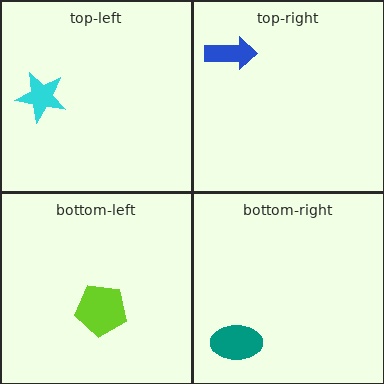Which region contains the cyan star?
The top-left region.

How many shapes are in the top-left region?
1.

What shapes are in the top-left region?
The cyan star.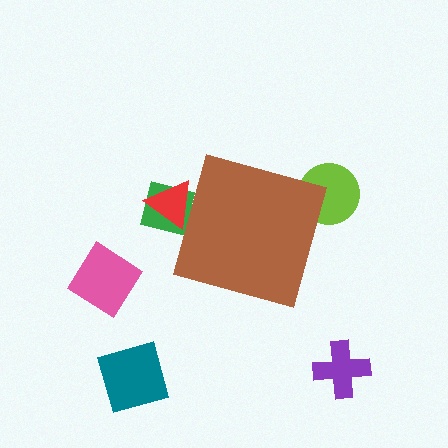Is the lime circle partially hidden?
Yes, the lime circle is partially hidden behind the brown diamond.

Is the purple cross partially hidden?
No, the purple cross is fully visible.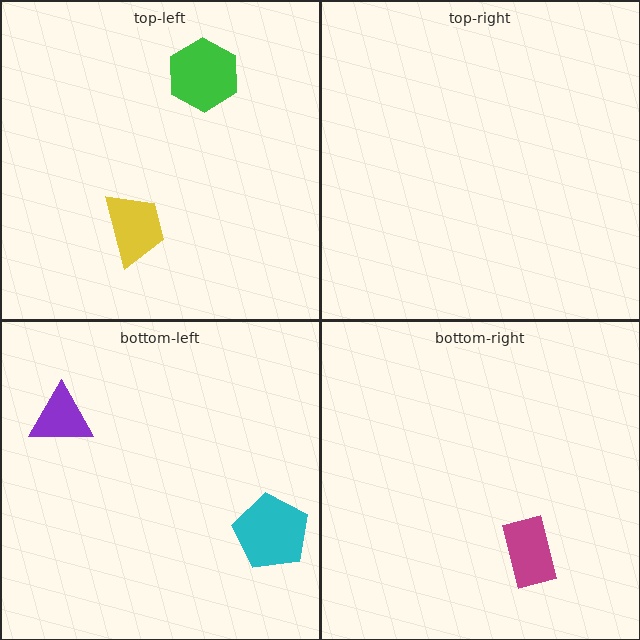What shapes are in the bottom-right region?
The magenta rectangle.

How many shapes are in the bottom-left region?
2.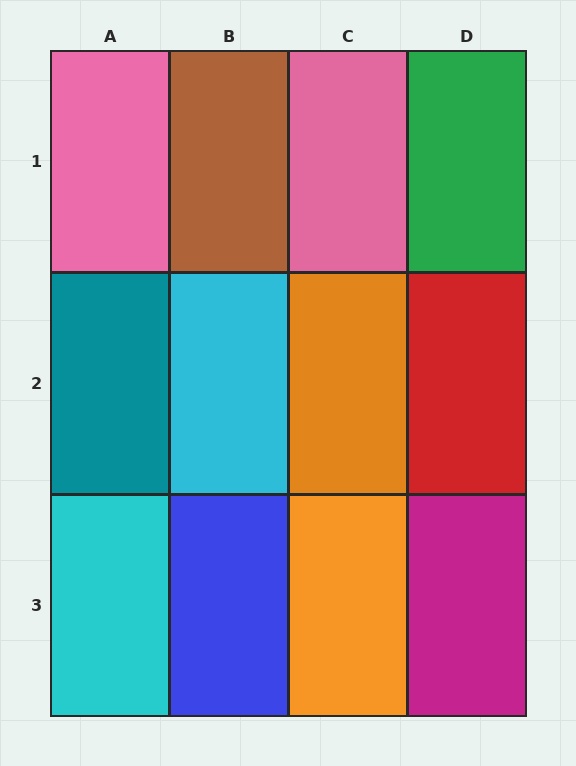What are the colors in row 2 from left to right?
Teal, cyan, orange, red.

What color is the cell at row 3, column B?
Blue.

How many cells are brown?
1 cell is brown.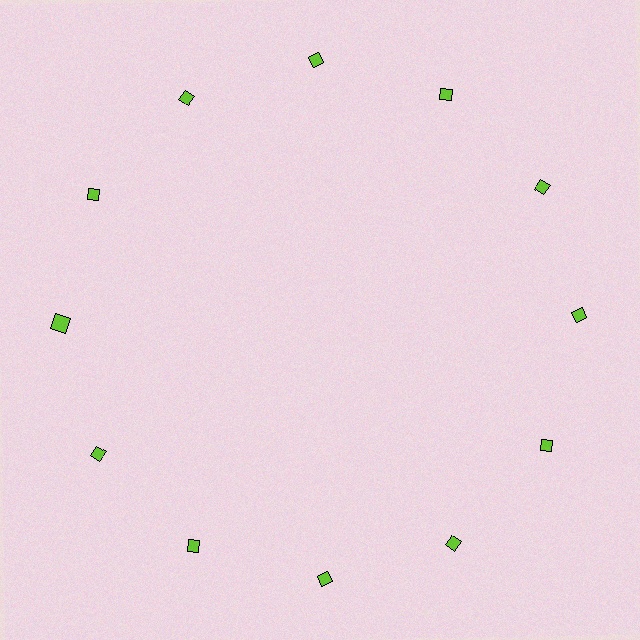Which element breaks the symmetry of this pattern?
The lime square at roughly the 9 o'clock position breaks the symmetry. All other shapes are lime diamonds.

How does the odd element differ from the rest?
It has a different shape: square instead of diamond.